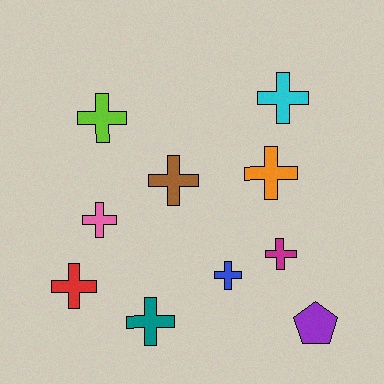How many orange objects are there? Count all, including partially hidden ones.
There is 1 orange object.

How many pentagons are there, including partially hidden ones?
There is 1 pentagon.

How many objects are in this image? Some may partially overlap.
There are 10 objects.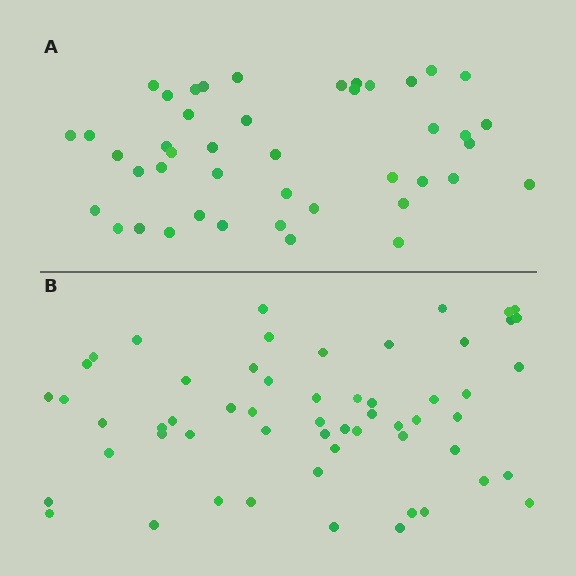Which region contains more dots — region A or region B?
Region B (the bottom region) has more dots.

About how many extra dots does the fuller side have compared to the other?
Region B has approximately 15 more dots than region A.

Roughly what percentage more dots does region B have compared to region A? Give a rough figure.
About 30% more.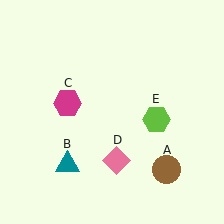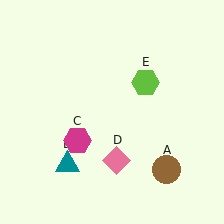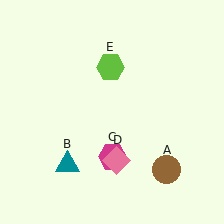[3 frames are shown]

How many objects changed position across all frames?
2 objects changed position: magenta hexagon (object C), lime hexagon (object E).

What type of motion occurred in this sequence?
The magenta hexagon (object C), lime hexagon (object E) rotated counterclockwise around the center of the scene.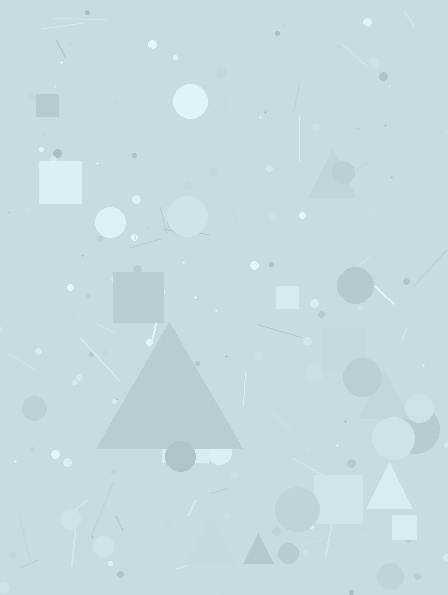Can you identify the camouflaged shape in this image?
The camouflaged shape is a triangle.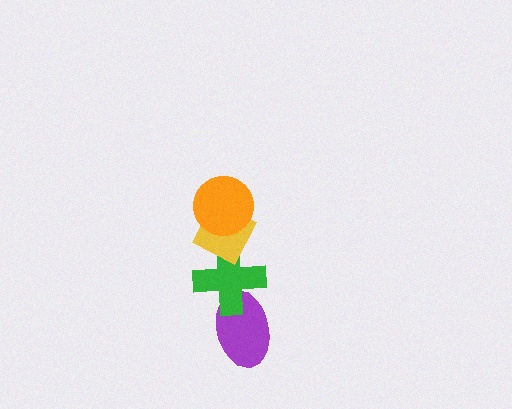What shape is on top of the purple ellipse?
The green cross is on top of the purple ellipse.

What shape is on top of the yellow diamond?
The orange circle is on top of the yellow diamond.